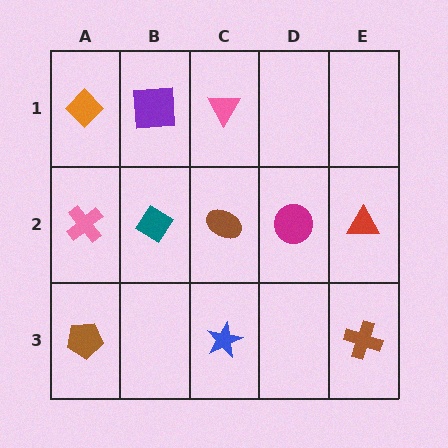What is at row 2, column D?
A magenta circle.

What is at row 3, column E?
A brown cross.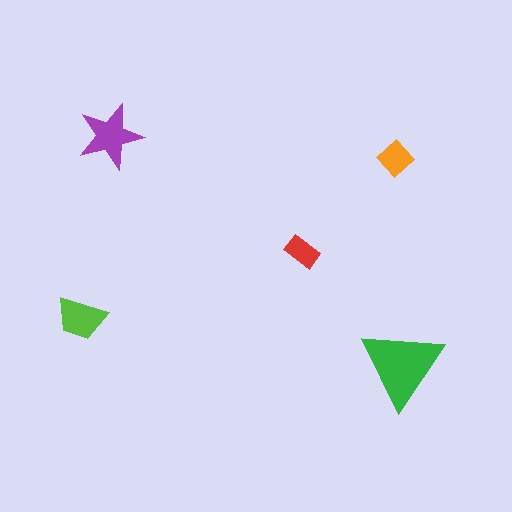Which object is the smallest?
The red rectangle.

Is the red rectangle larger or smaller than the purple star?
Smaller.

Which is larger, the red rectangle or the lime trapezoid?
The lime trapezoid.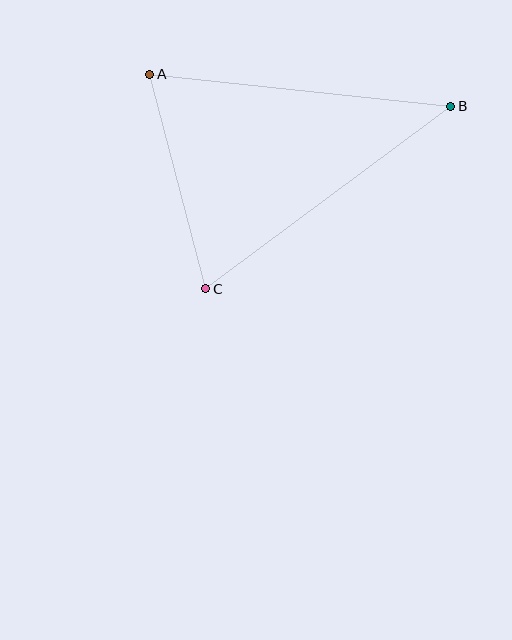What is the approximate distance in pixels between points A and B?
The distance between A and B is approximately 303 pixels.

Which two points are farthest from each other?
Points B and C are farthest from each other.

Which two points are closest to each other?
Points A and C are closest to each other.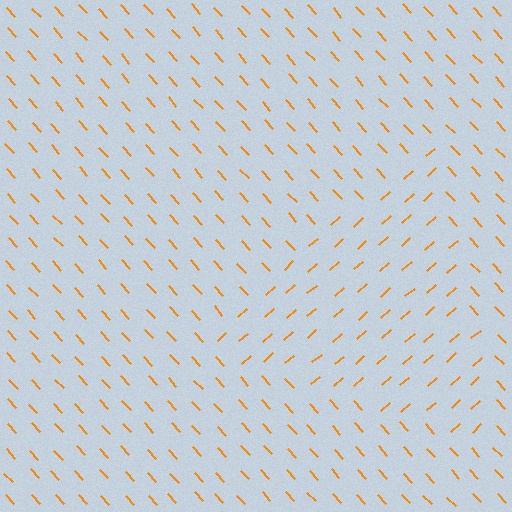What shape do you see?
I see a triangle.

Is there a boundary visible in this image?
Yes, there is a texture boundary formed by a change in line orientation.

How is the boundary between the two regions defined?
The boundary is defined purely by a change in line orientation (approximately 89 degrees difference). All lines are the same color and thickness.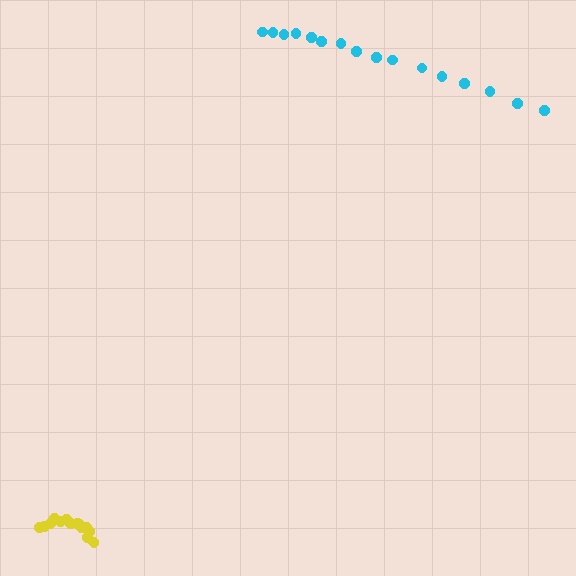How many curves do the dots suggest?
There are 2 distinct paths.